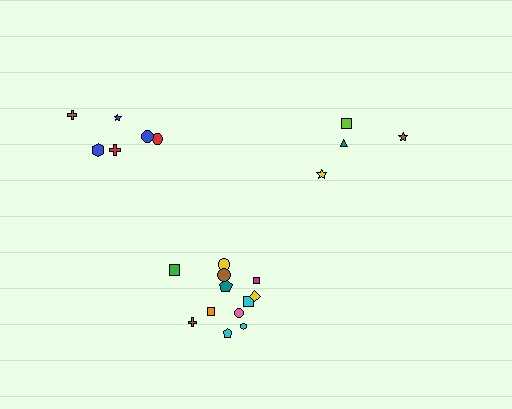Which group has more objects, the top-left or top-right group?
The top-left group.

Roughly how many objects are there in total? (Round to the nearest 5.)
Roughly 20 objects in total.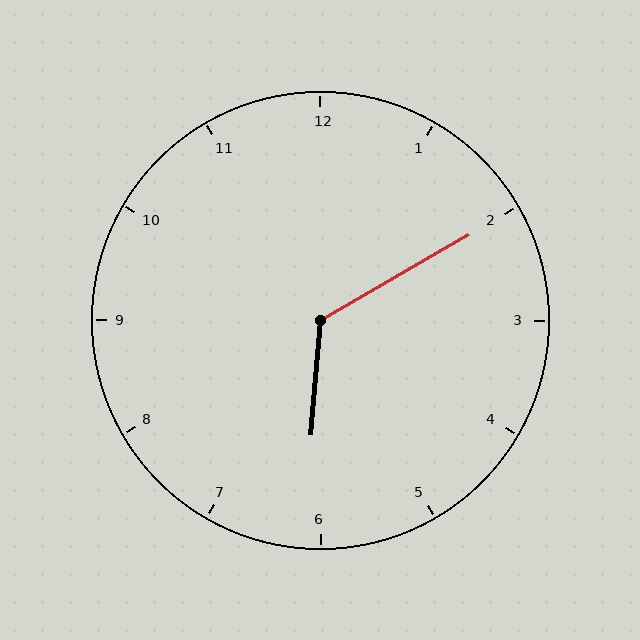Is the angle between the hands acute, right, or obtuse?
It is obtuse.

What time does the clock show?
6:10.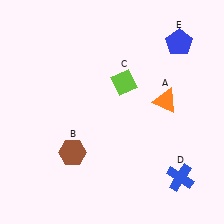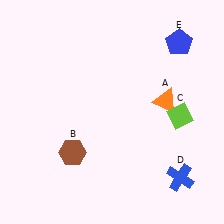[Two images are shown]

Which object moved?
The lime diamond (C) moved right.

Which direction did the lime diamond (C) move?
The lime diamond (C) moved right.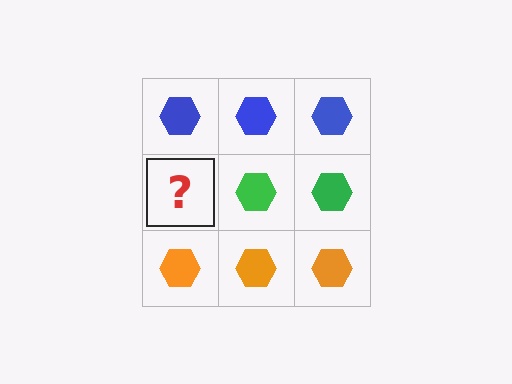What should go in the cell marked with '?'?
The missing cell should contain a green hexagon.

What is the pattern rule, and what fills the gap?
The rule is that each row has a consistent color. The gap should be filled with a green hexagon.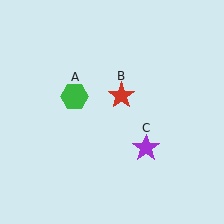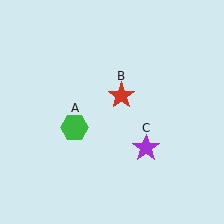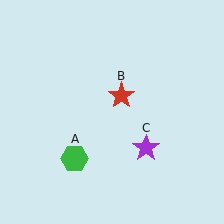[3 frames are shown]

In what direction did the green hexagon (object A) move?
The green hexagon (object A) moved down.